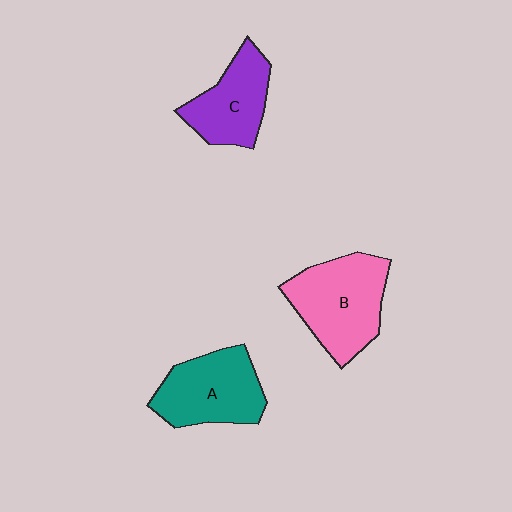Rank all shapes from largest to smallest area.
From largest to smallest: B (pink), A (teal), C (purple).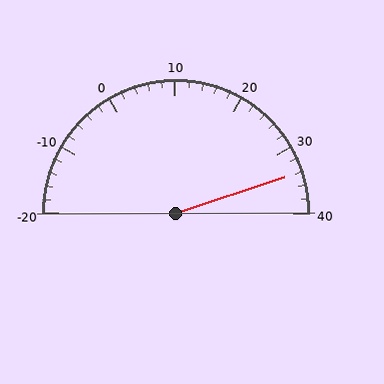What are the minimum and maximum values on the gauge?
The gauge ranges from -20 to 40.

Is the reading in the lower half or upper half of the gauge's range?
The reading is in the upper half of the range (-20 to 40).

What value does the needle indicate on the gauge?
The needle indicates approximately 34.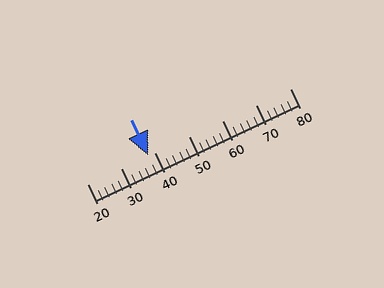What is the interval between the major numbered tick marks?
The major tick marks are spaced 10 units apart.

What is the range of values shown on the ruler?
The ruler shows values from 20 to 80.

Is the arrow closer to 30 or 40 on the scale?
The arrow is closer to 40.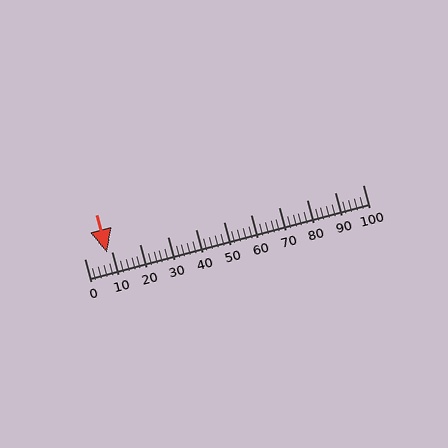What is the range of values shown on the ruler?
The ruler shows values from 0 to 100.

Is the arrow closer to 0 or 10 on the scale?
The arrow is closer to 10.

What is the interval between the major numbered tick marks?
The major tick marks are spaced 10 units apart.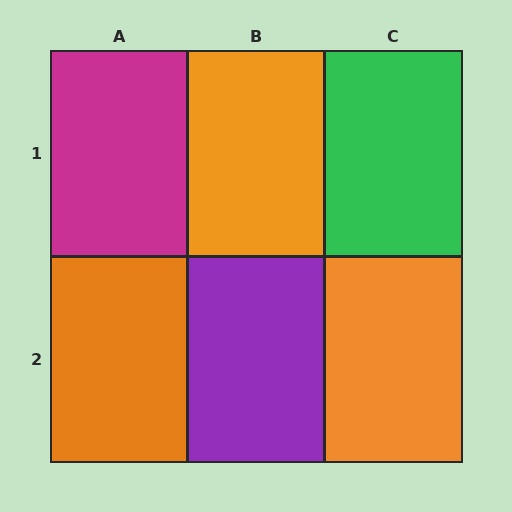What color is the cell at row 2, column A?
Orange.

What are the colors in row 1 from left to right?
Magenta, orange, green.